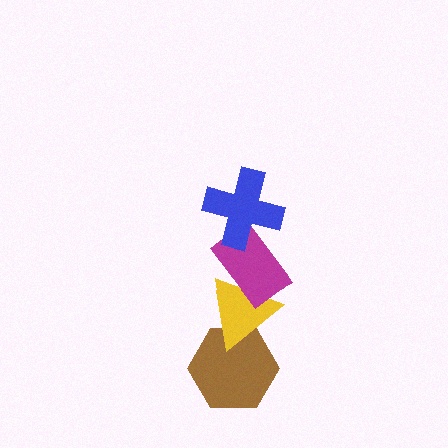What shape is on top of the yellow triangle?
The magenta rectangle is on top of the yellow triangle.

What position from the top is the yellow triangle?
The yellow triangle is 3rd from the top.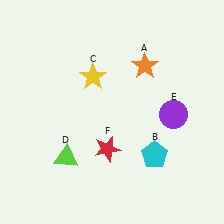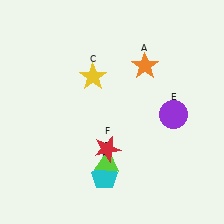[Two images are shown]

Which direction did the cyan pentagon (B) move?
The cyan pentagon (B) moved left.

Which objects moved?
The objects that moved are: the cyan pentagon (B), the lime triangle (D).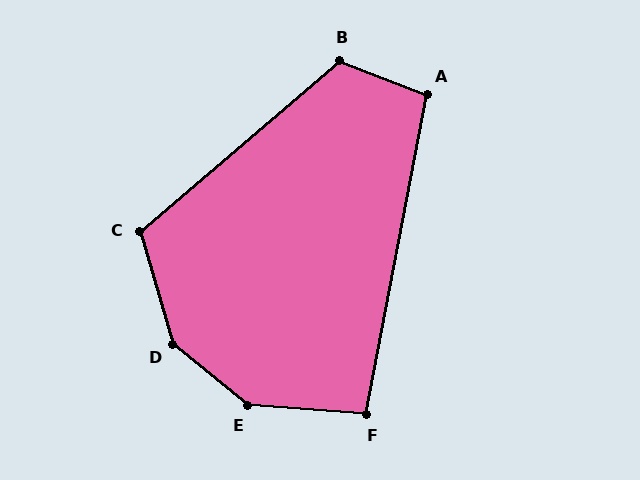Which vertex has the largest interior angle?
D, at approximately 146 degrees.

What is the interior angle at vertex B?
Approximately 118 degrees (obtuse).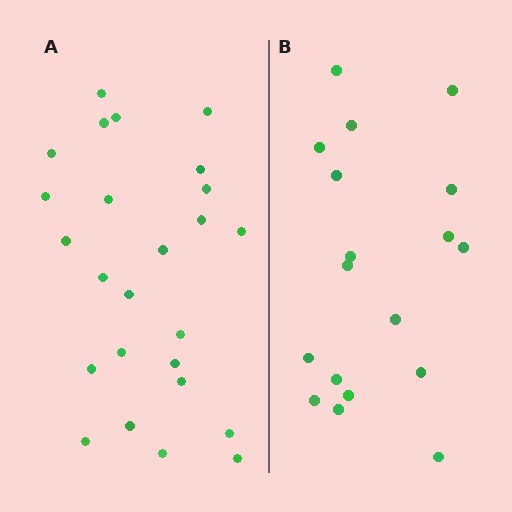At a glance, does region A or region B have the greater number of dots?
Region A (the left region) has more dots.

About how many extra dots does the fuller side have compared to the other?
Region A has roughly 8 or so more dots than region B.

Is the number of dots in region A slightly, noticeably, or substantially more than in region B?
Region A has noticeably more, but not dramatically so. The ratio is roughly 1.4 to 1.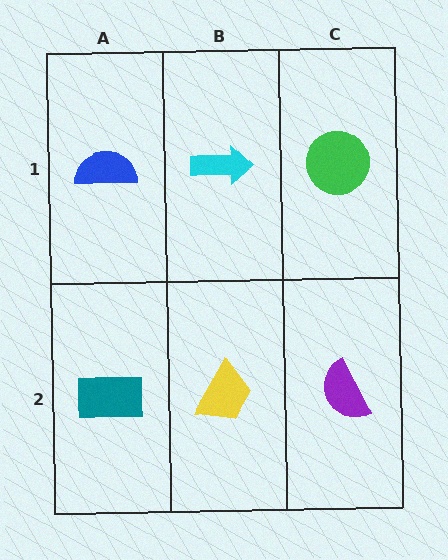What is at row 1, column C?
A green circle.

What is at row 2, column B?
A yellow trapezoid.